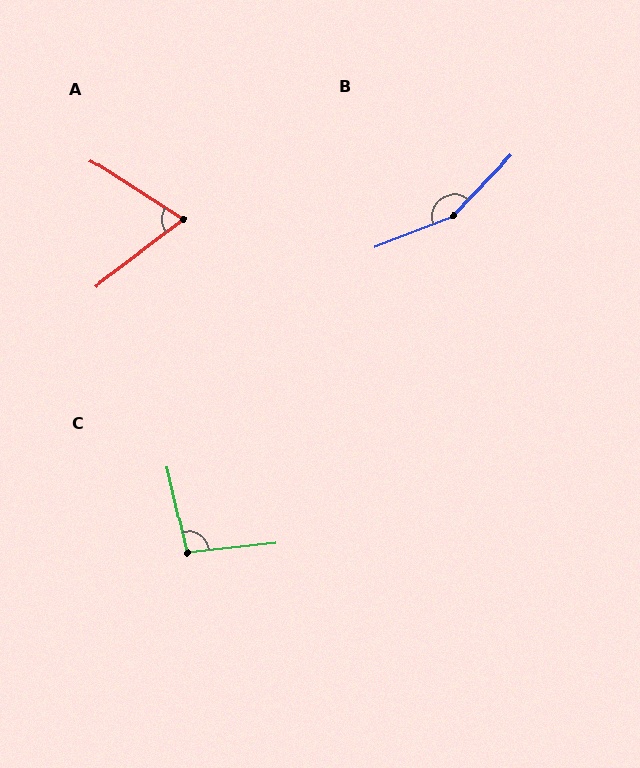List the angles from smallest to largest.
A (70°), C (96°), B (155°).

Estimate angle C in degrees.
Approximately 96 degrees.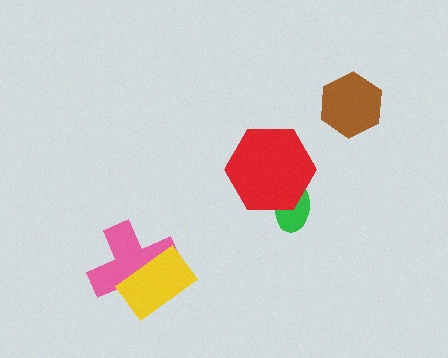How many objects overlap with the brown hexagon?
0 objects overlap with the brown hexagon.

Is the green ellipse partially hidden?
Yes, it is partially covered by another shape.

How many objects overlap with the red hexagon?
1 object overlaps with the red hexagon.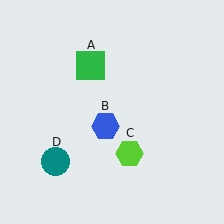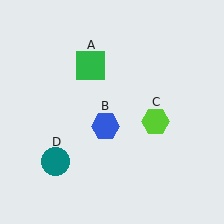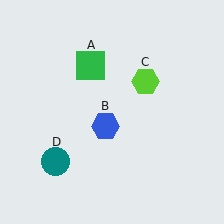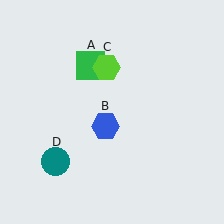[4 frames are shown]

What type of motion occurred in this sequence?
The lime hexagon (object C) rotated counterclockwise around the center of the scene.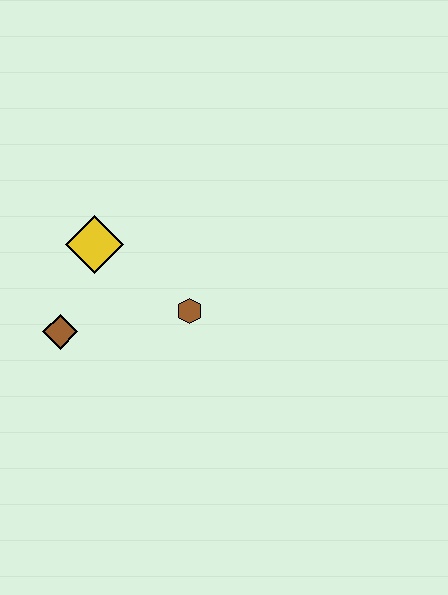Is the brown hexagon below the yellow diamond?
Yes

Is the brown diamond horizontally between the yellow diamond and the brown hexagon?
No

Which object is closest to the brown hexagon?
The yellow diamond is closest to the brown hexagon.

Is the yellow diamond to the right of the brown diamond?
Yes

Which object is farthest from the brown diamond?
The brown hexagon is farthest from the brown diamond.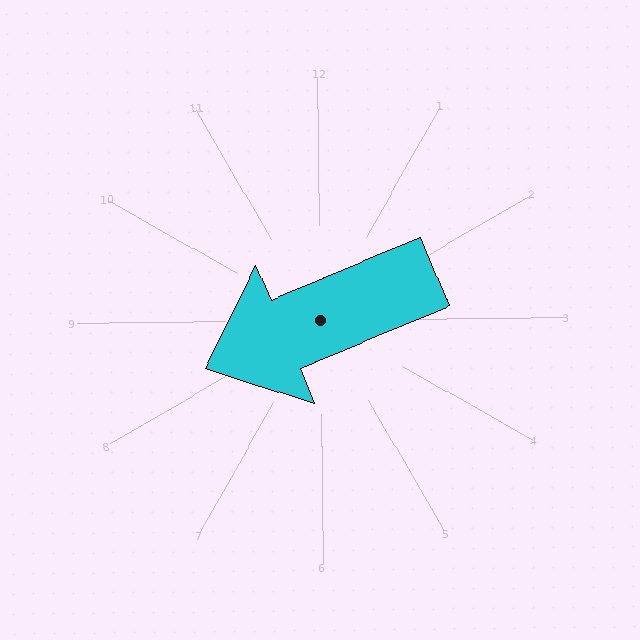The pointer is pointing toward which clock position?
Roughly 8 o'clock.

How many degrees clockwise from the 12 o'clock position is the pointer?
Approximately 248 degrees.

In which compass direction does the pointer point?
West.